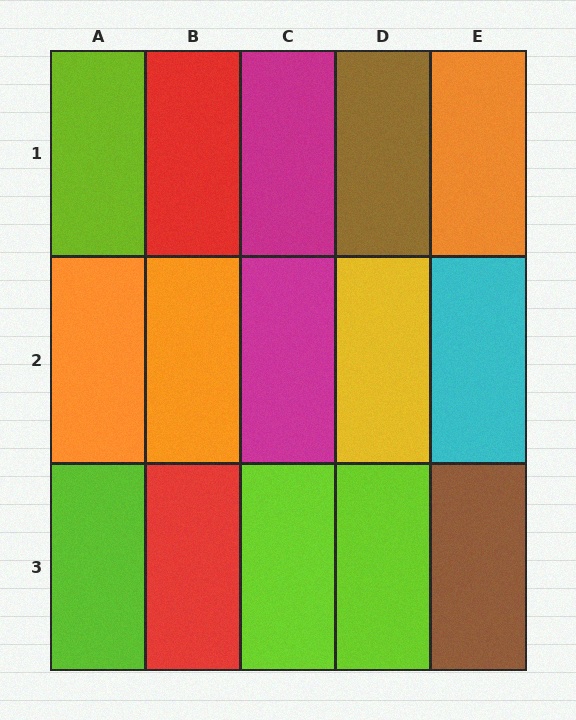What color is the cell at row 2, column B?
Orange.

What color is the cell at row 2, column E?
Cyan.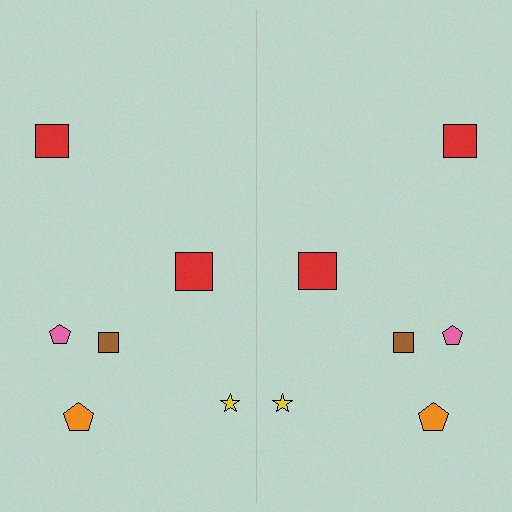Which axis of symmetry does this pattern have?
The pattern has a vertical axis of symmetry running through the center of the image.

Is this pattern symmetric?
Yes, this pattern has bilateral (reflection) symmetry.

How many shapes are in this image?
There are 12 shapes in this image.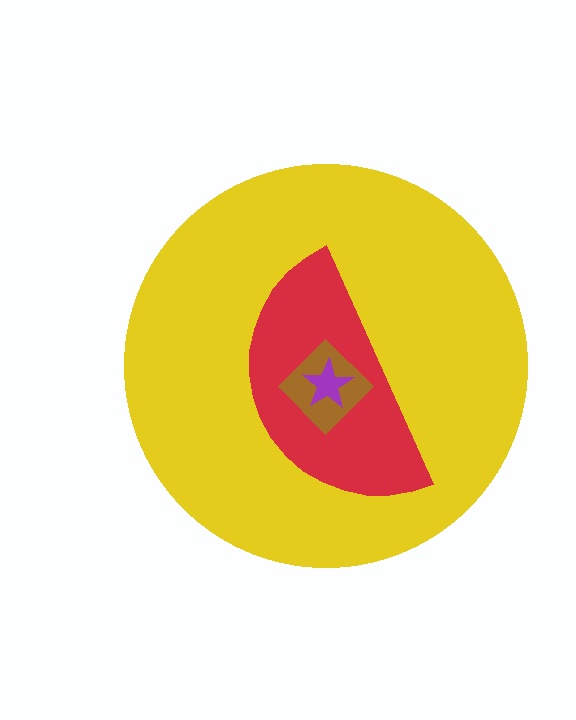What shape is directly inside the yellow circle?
The red semicircle.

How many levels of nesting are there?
4.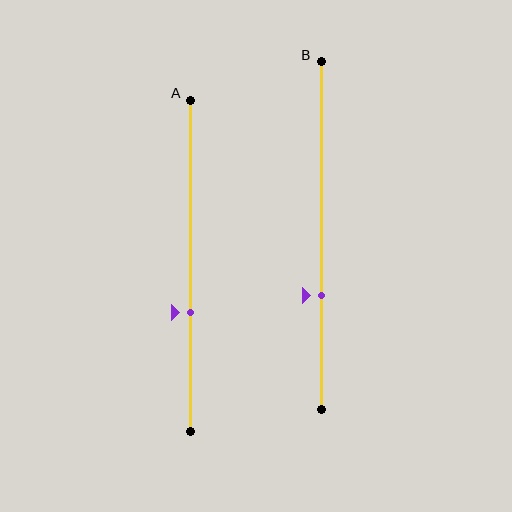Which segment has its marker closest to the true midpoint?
Segment A has its marker closest to the true midpoint.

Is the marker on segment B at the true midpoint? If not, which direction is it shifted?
No, the marker on segment B is shifted downward by about 17% of the segment length.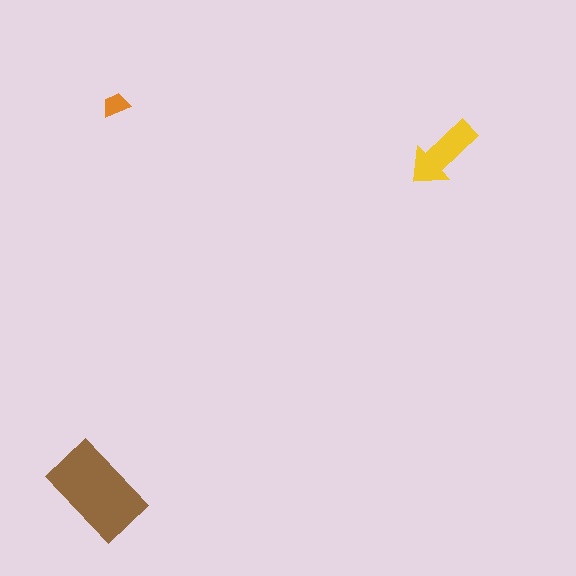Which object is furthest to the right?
The yellow arrow is rightmost.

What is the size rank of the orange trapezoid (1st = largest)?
3rd.